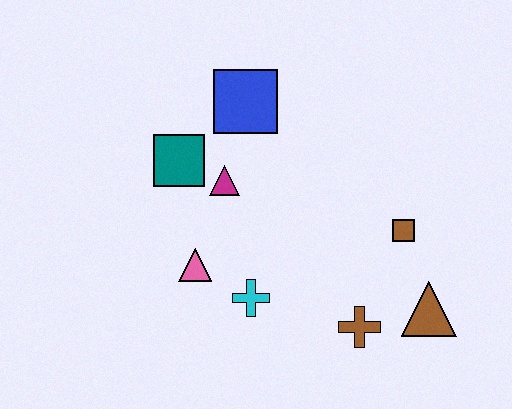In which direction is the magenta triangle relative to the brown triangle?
The magenta triangle is to the left of the brown triangle.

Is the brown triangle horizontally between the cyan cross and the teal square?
No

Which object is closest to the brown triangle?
The brown cross is closest to the brown triangle.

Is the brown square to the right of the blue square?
Yes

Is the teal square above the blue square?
No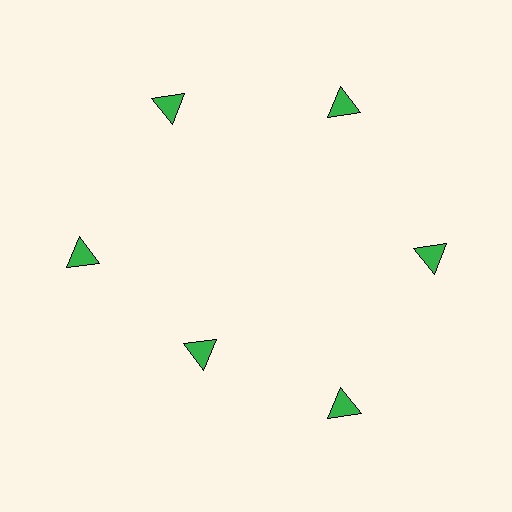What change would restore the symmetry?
The symmetry would be restored by moving it outward, back onto the ring so that all 6 triangles sit at equal angles and equal distance from the center.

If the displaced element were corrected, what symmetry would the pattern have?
It would have 6-fold rotational symmetry — the pattern would map onto itself every 60 degrees.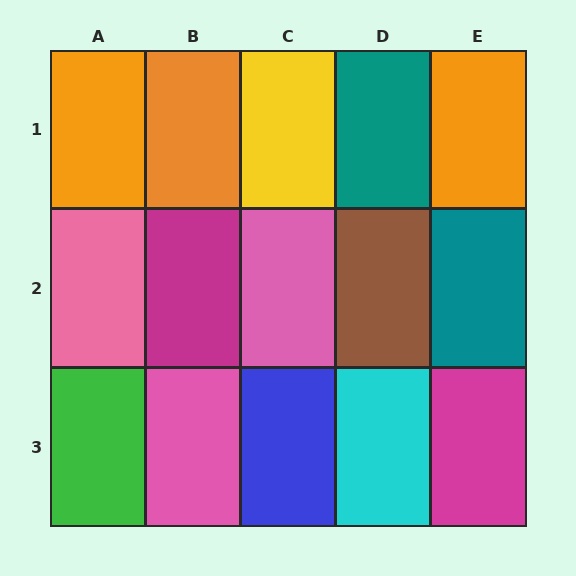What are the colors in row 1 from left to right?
Orange, orange, yellow, teal, orange.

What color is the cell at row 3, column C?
Blue.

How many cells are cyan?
1 cell is cyan.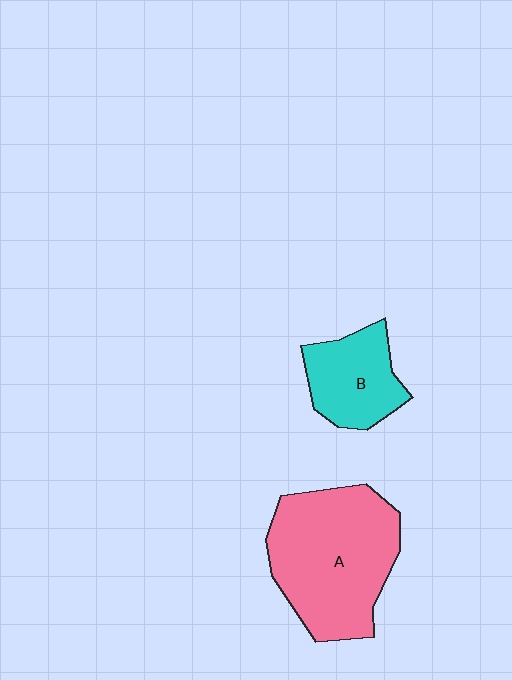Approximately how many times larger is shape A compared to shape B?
Approximately 2.0 times.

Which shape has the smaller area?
Shape B (cyan).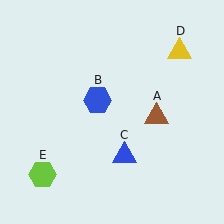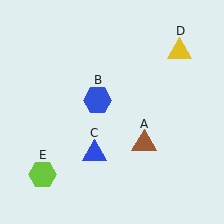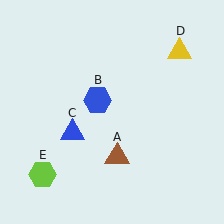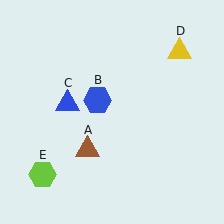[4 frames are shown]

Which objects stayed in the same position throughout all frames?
Blue hexagon (object B) and yellow triangle (object D) and lime hexagon (object E) remained stationary.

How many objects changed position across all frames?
2 objects changed position: brown triangle (object A), blue triangle (object C).